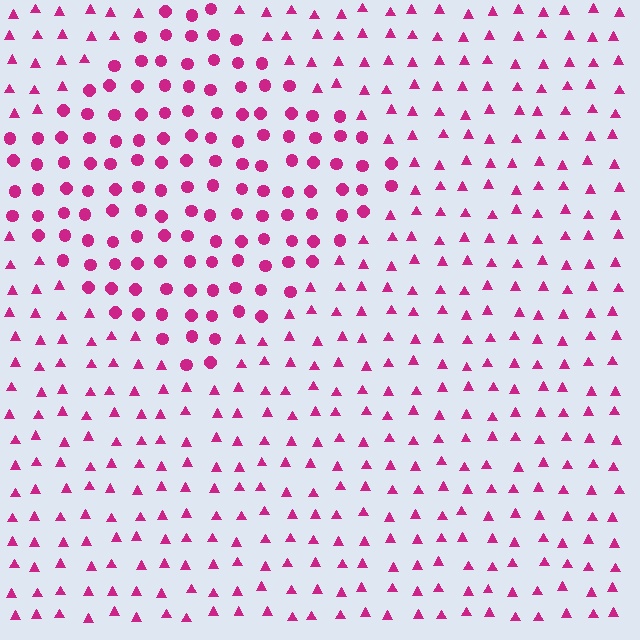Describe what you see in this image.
The image is filled with small magenta elements arranged in a uniform grid. A diamond-shaped region contains circles, while the surrounding area contains triangles. The boundary is defined purely by the change in element shape.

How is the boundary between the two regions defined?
The boundary is defined by a change in element shape: circles inside vs. triangles outside. All elements share the same color and spacing.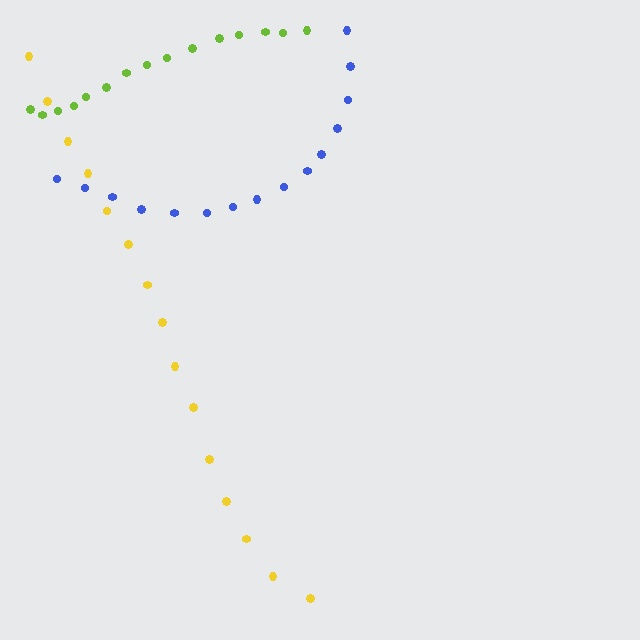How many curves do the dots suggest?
There are 3 distinct paths.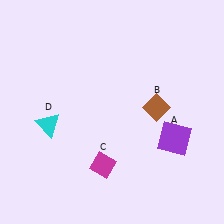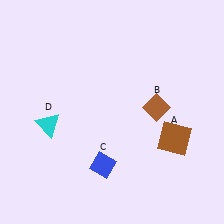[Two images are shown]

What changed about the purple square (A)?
In Image 1, A is purple. In Image 2, it changed to brown.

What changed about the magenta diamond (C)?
In Image 1, C is magenta. In Image 2, it changed to blue.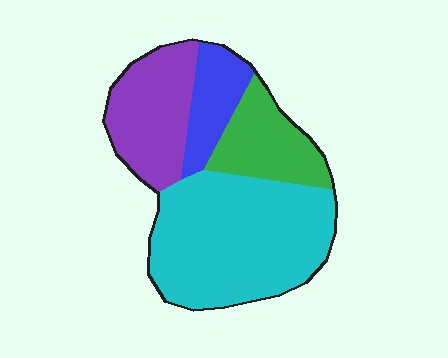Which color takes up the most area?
Cyan, at roughly 50%.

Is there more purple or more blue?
Purple.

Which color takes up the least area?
Blue, at roughly 10%.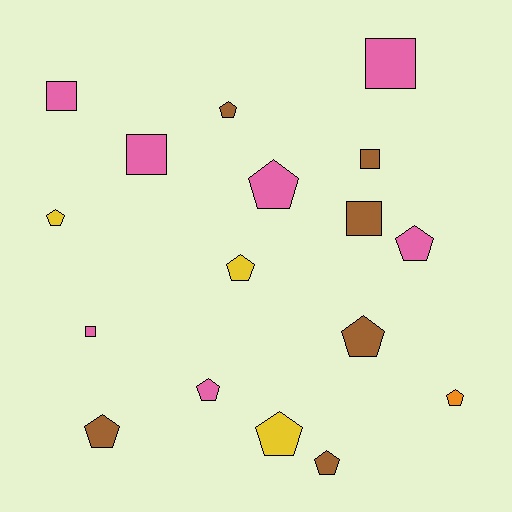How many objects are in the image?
There are 17 objects.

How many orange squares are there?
There are no orange squares.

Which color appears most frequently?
Pink, with 7 objects.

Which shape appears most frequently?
Pentagon, with 11 objects.